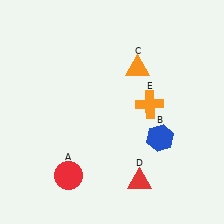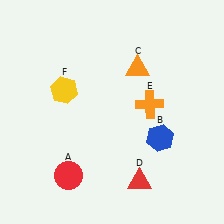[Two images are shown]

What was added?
A yellow hexagon (F) was added in Image 2.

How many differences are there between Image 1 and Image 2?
There is 1 difference between the two images.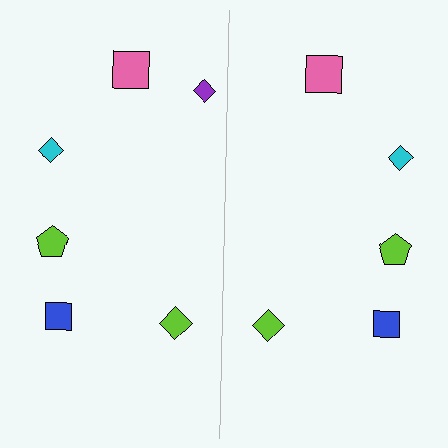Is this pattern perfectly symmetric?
No, the pattern is not perfectly symmetric. A purple diamond is missing from the right side.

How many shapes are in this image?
There are 11 shapes in this image.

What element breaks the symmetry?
A purple diamond is missing from the right side.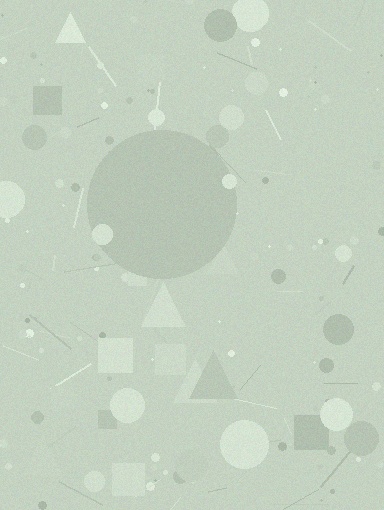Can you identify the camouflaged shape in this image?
The camouflaged shape is a circle.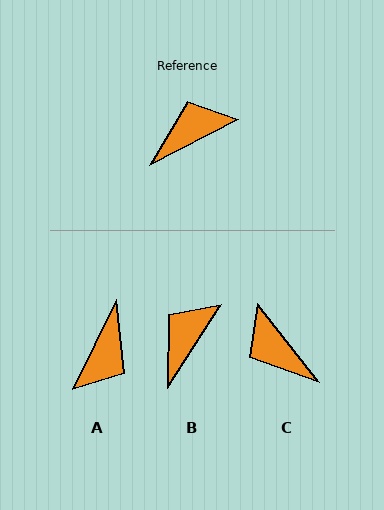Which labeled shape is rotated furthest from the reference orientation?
A, about 143 degrees away.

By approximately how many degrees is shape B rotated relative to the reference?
Approximately 30 degrees counter-clockwise.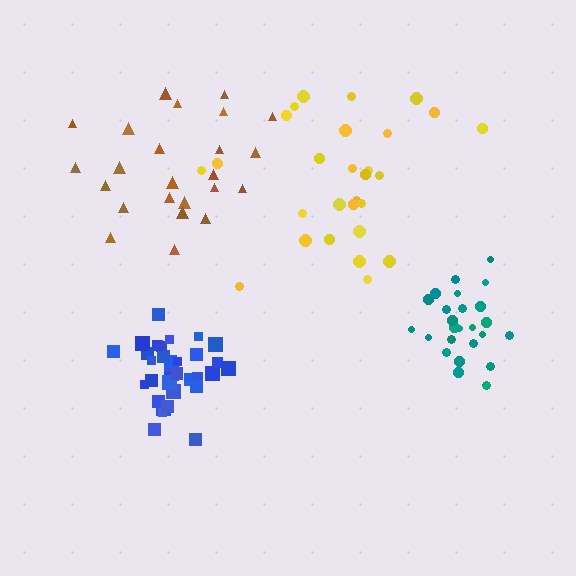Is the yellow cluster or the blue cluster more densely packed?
Blue.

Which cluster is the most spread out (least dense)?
Brown.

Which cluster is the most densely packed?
Blue.